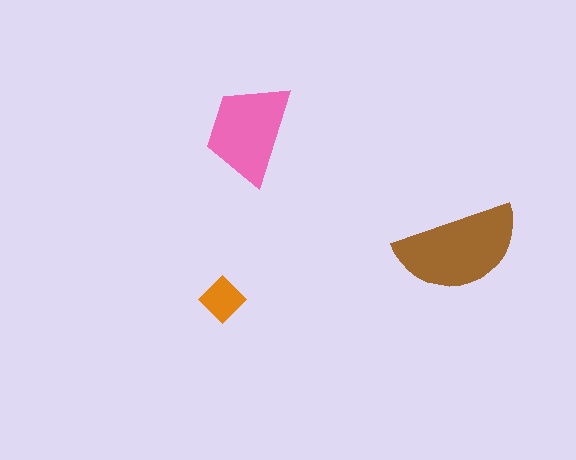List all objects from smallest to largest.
The orange diamond, the pink trapezoid, the brown semicircle.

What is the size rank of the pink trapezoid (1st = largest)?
2nd.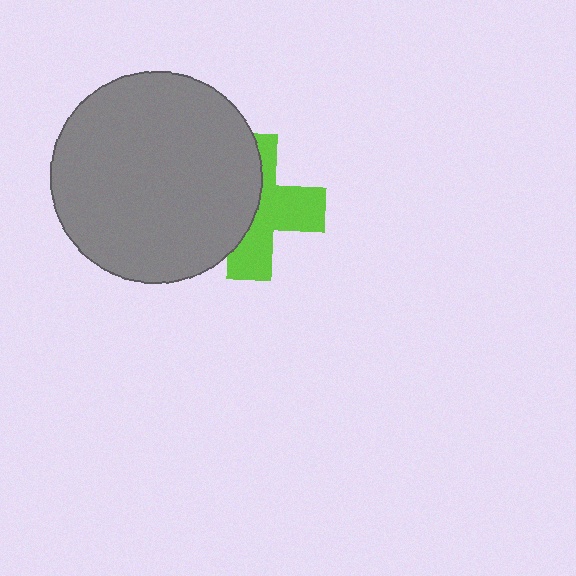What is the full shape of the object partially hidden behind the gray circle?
The partially hidden object is a lime cross.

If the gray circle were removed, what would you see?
You would see the complete lime cross.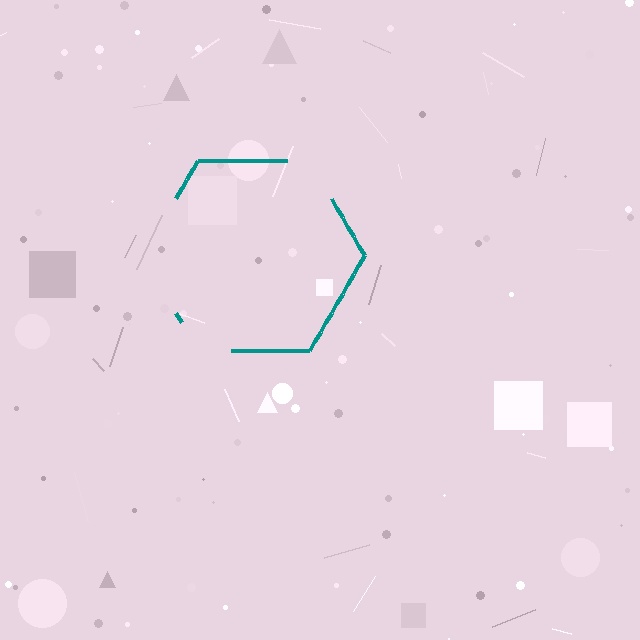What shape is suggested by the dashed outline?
The dashed outline suggests a hexagon.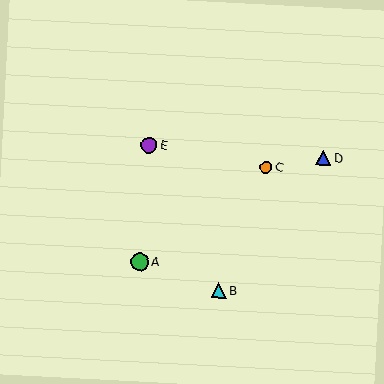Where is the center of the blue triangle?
The center of the blue triangle is at (323, 158).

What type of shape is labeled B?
Shape B is a cyan triangle.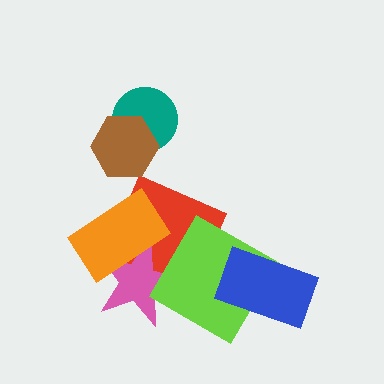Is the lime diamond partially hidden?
Yes, it is partially covered by another shape.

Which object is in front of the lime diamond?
The blue rectangle is in front of the lime diamond.